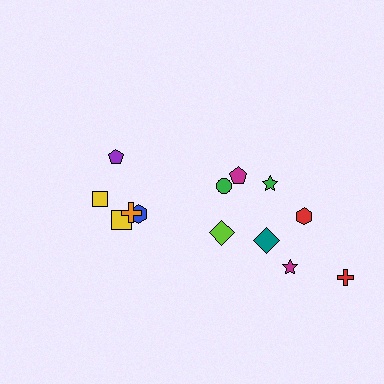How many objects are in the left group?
There are 5 objects.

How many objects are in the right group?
There are 8 objects.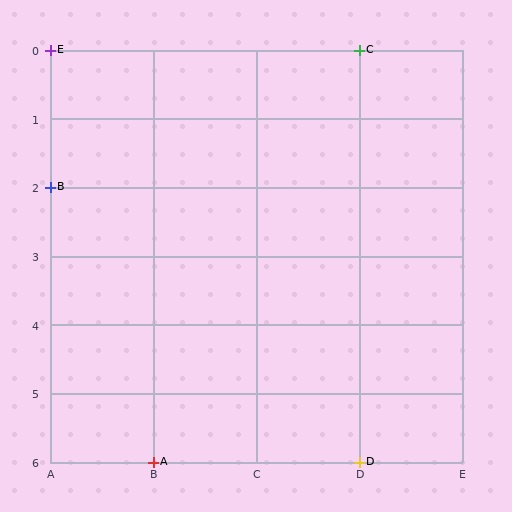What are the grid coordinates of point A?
Point A is at grid coordinates (B, 6).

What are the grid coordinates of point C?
Point C is at grid coordinates (D, 0).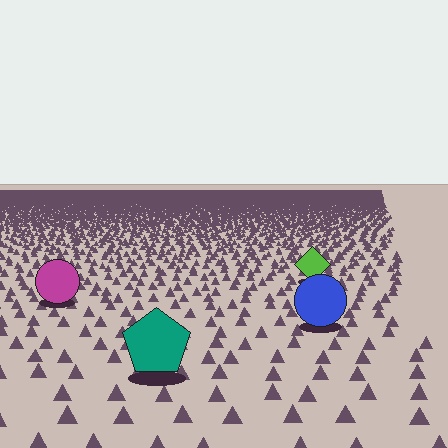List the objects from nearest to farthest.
From nearest to farthest: the teal pentagon, the blue circle, the magenta circle, the lime diamond.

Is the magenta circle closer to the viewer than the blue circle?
No. The blue circle is closer — you can tell from the texture gradient: the ground texture is coarser near it.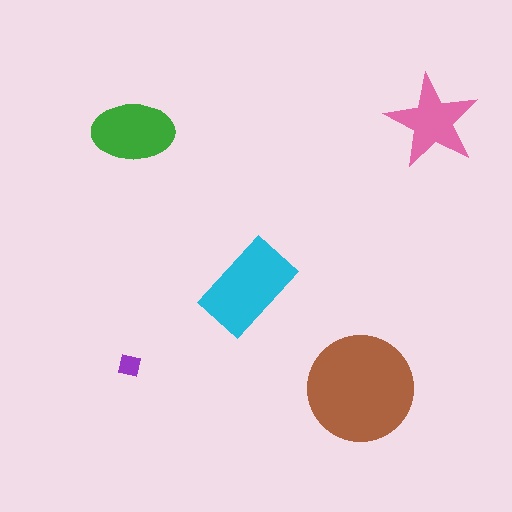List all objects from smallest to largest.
The purple square, the pink star, the green ellipse, the cyan rectangle, the brown circle.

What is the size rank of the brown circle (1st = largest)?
1st.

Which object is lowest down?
The brown circle is bottommost.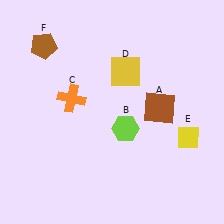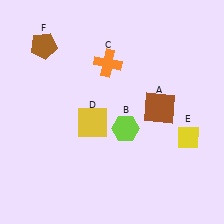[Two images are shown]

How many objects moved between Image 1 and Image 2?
2 objects moved between the two images.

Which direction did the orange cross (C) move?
The orange cross (C) moved right.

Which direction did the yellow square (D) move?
The yellow square (D) moved down.